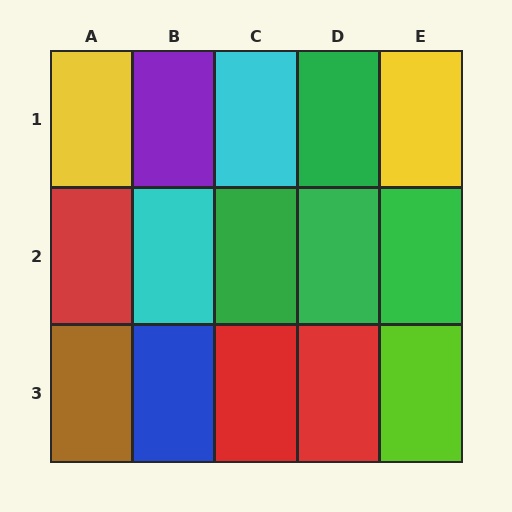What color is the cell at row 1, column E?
Yellow.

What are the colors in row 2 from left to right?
Red, cyan, green, green, green.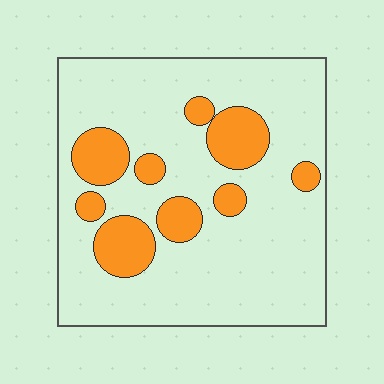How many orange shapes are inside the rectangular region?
9.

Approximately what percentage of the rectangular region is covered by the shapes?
Approximately 20%.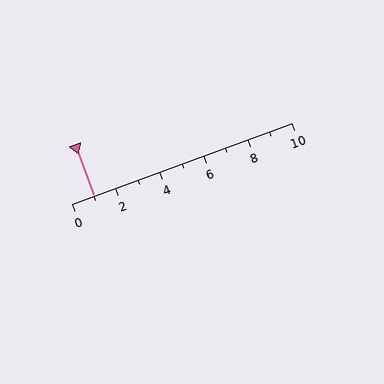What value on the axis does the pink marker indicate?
The marker indicates approximately 1.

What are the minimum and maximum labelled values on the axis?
The axis runs from 0 to 10.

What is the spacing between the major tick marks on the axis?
The major ticks are spaced 2 apart.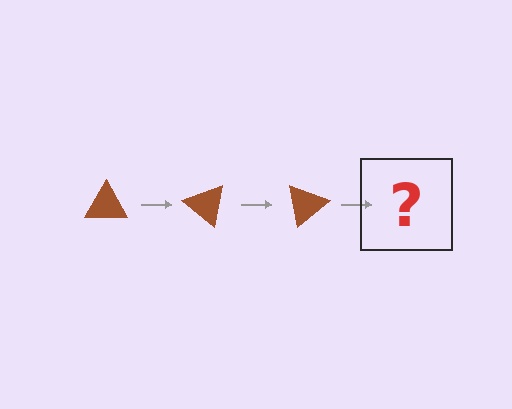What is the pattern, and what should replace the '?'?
The pattern is that the triangle rotates 40 degrees each step. The '?' should be a brown triangle rotated 120 degrees.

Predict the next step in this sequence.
The next step is a brown triangle rotated 120 degrees.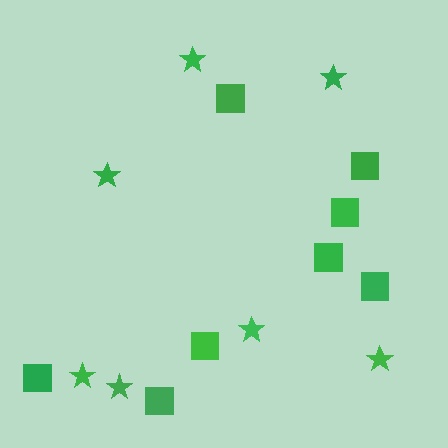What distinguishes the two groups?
There are 2 groups: one group of stars (7) and one group of squares (8).